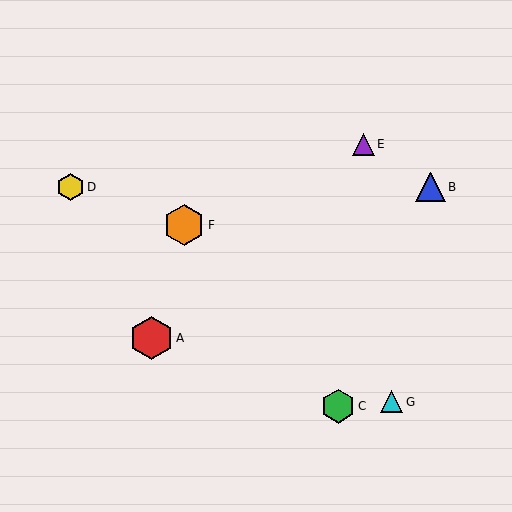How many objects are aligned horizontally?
2 objects (B, D) are aligned horizontally.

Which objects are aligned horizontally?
Objects B, D are aligned horizontally.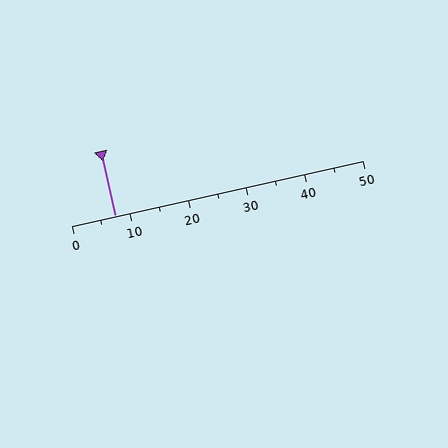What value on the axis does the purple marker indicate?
The marker indicates approximately 7.5.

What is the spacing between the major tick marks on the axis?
The major ticks are spaced 10 apart.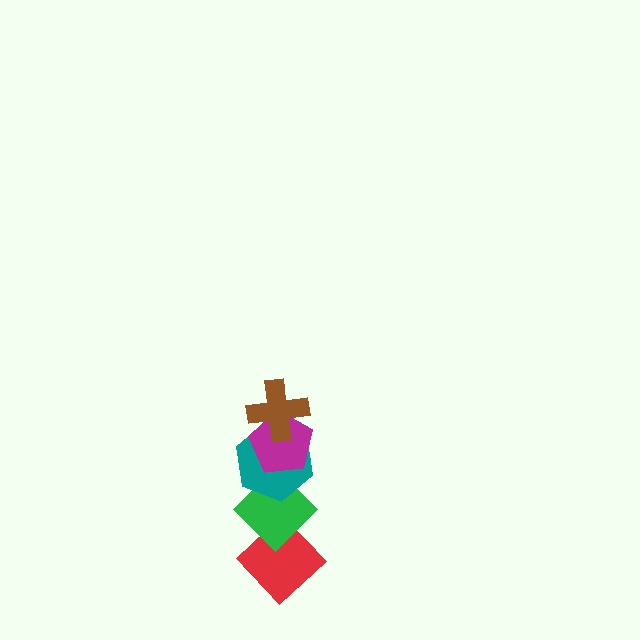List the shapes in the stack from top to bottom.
From top to bottom: the brown cross, the magenta pentagon, the teal hexagon, the green diamond, the red diamond.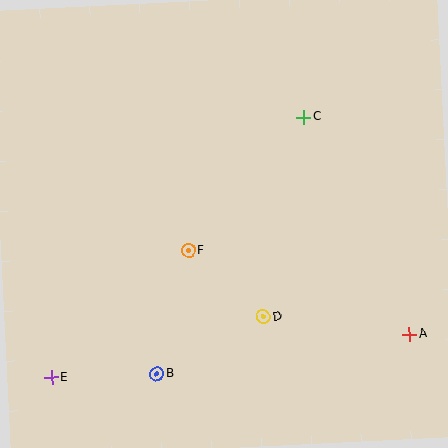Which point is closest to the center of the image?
Point F at (188, 250) is closest to the center.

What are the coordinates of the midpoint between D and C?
The midpoint between D and C is at (284, 217).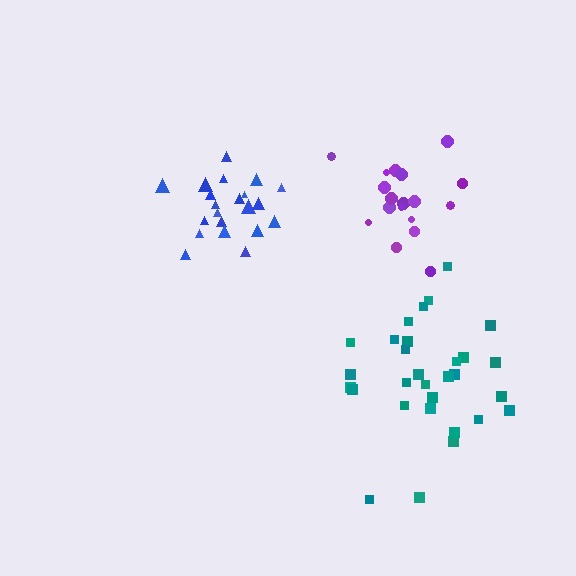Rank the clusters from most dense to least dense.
blue, purple, teal.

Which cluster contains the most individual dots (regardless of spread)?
Teal (30).